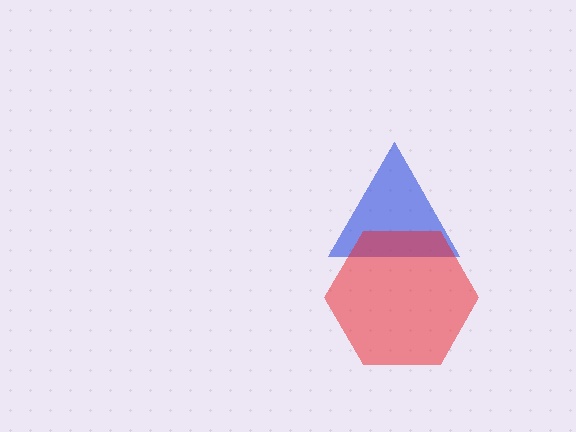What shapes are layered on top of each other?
The layered shapes are: a blue triangle, a red hexagon.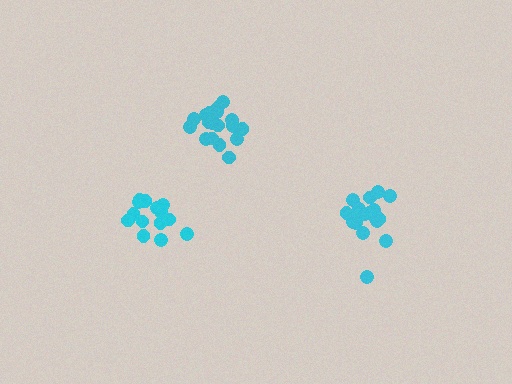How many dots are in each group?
Group 1: 18 dots, Group 2: 14 dots, Group 3: 18 dots (50 total).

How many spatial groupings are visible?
There are 3 spatial groupings.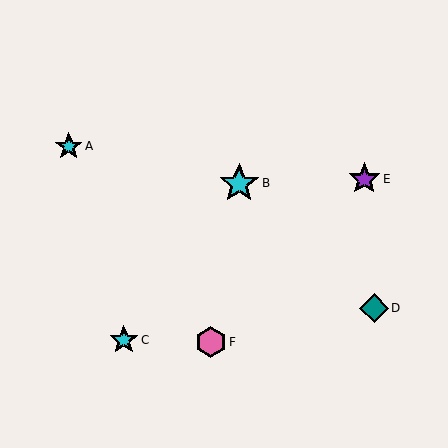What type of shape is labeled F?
Shape F is a pink hexagon.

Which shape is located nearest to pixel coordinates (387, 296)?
The teal diamond (labeled D) at (374, 308) is nearest to that location.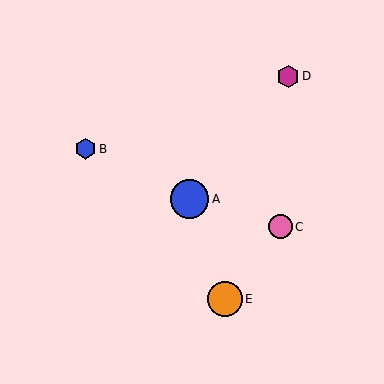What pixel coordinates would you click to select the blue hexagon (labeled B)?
Click at (85, 149) to select the blue hexagon B.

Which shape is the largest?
The blue circle (labeled A) is the largest.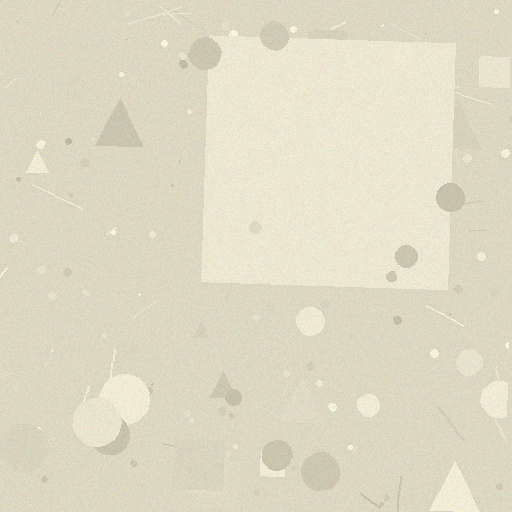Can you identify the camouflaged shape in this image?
The camouflaged shape is a square.